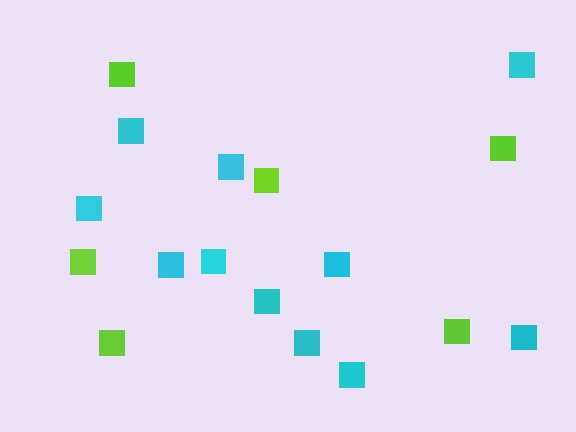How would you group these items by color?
There are 2 groups: one group of cyan squares (11) and one group of lime squares (6).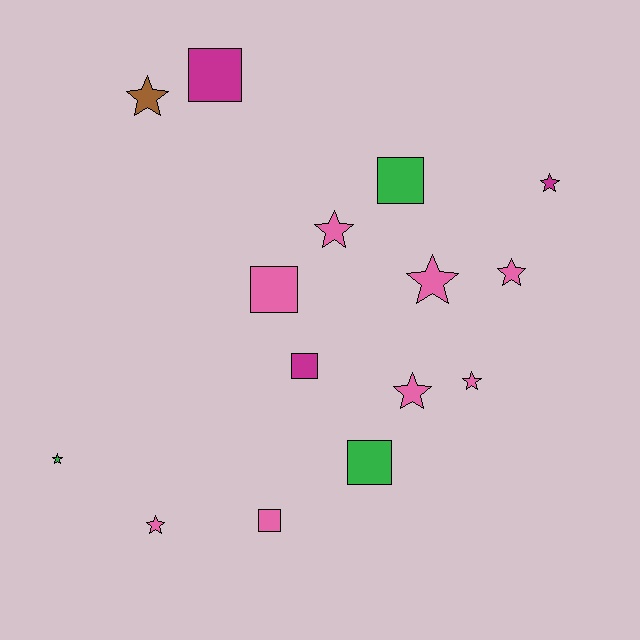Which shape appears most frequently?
Star, with 9 objects.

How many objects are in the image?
There are 15 objects.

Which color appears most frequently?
Pink, with 8 objects.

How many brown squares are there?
There are no brown squares.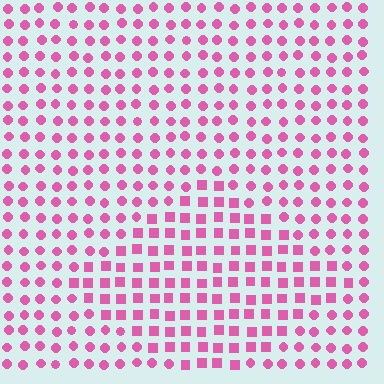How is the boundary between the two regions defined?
The boundary is defined by a change in element shape: squares inside vs. circles outside. All elements share the same color and spacing.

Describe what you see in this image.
The image is filled with small pink elements arranged in a uniform grid. A diamond-shaped region contains squares, while the surrounding area contains circles. The boundary is defined purely by the change in element shape.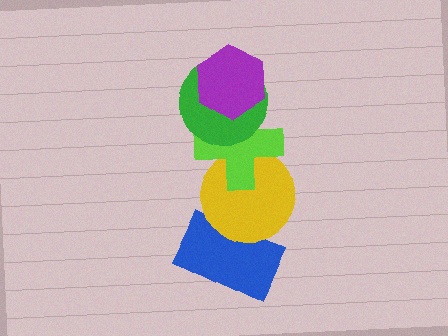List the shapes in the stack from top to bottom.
From top to bottom: the purple hexagon, the green circle, the lime cross, the yellow circle, the blue rectangle.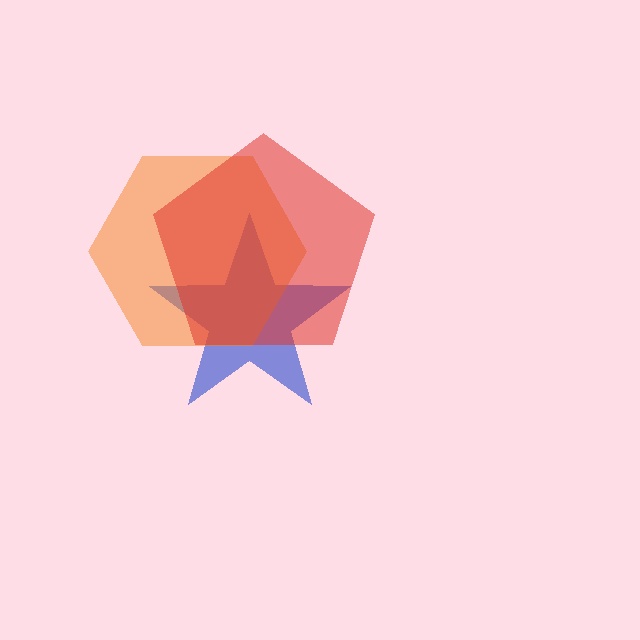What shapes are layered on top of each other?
The layered shapes are: a blue star, an orange hexagon, a red pentagon.